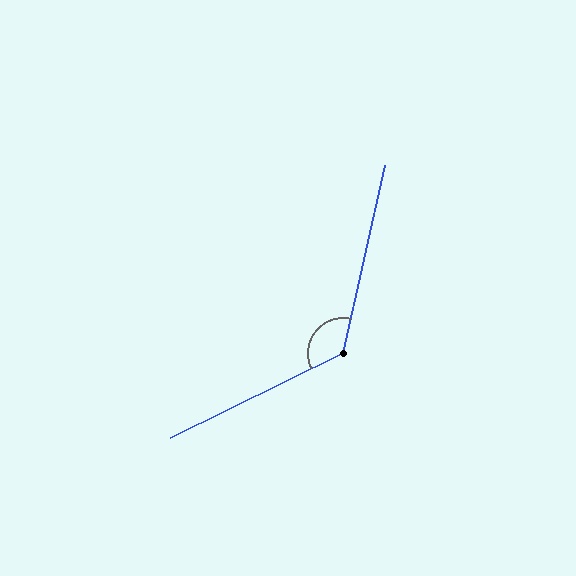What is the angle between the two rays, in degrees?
Approximately 129 degrees.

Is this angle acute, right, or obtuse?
It is obtuse.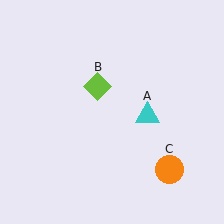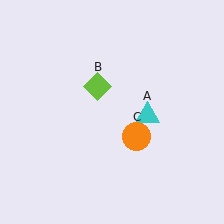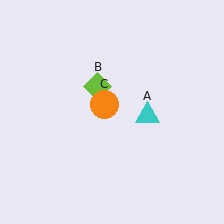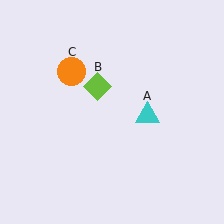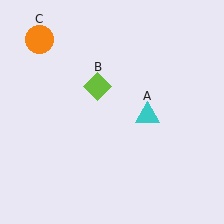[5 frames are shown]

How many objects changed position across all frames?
1 object changed position: orange circle (object C).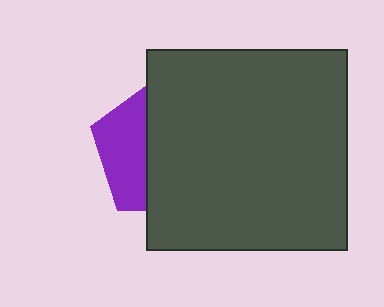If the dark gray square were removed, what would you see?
You would see the complete purple pentagon.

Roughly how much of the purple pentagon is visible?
A small part of it is visible (roughly 34%).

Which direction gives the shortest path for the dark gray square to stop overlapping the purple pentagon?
Moving right gives the shortest separation.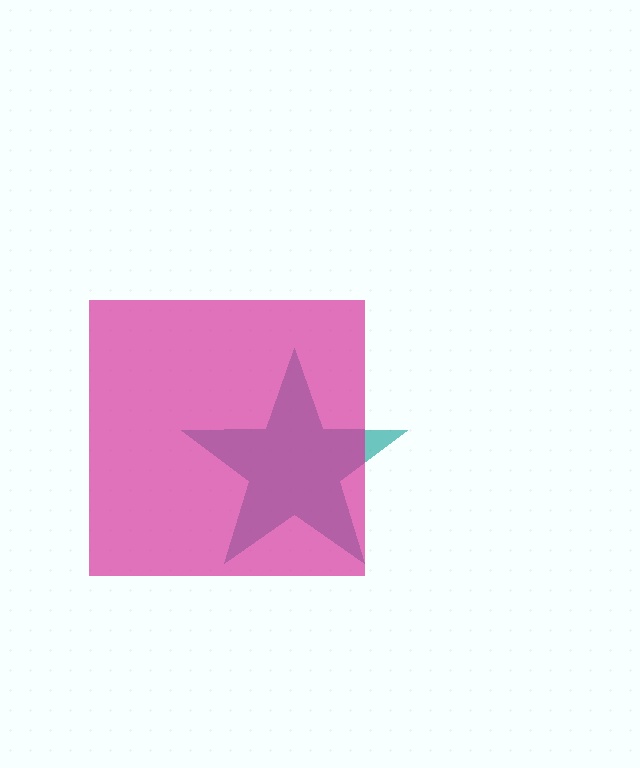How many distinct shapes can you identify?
There are 2 distinct shapes: a teal star, a magenta square.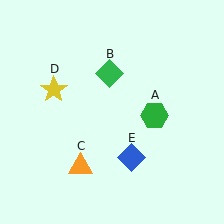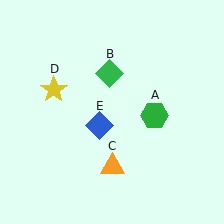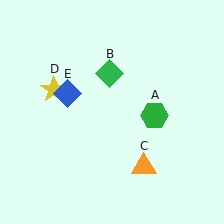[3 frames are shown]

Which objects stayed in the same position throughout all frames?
Green hexagon (object A) and green diamond (object B) and yellow star (object D) remained stationary.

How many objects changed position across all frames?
2 objects changed position: orange triangle (object C), blue diamond (object E).